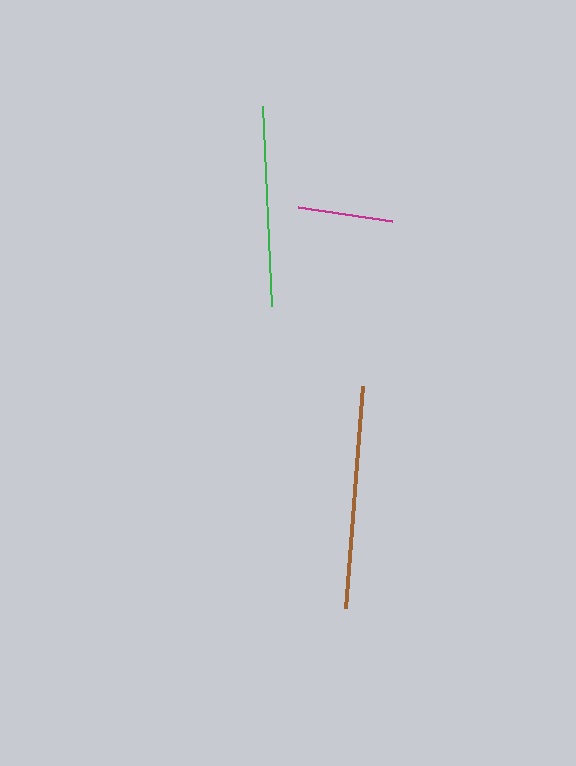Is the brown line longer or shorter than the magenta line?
The brown line is longer than the magenta line.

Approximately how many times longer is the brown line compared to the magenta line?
The brown line is approximately 2.4 times the length of the magenta line.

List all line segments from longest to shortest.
From longest to shortest: brown, green, magenta.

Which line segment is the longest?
The brown line is the longest at approximately 223 pixels.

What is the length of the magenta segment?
The magenta segment is approximately 94 pixels long.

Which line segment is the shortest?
The magenta line is the shortest at approximately 94 pixels.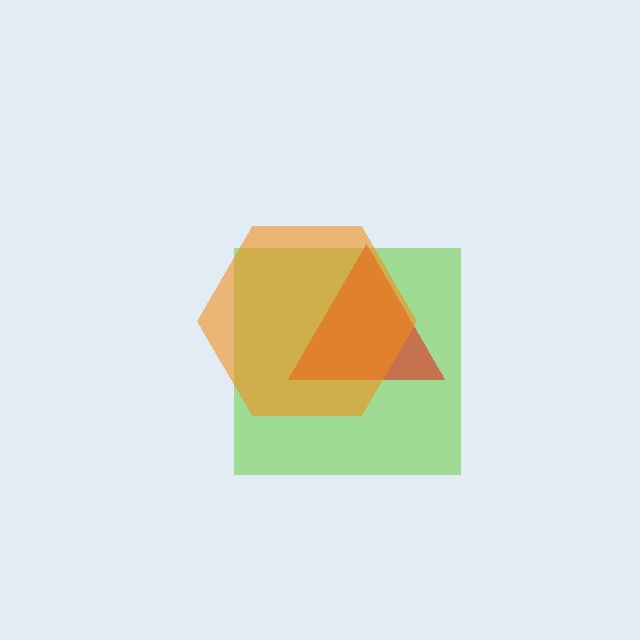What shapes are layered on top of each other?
The layered shapes are: a lime square, a red triangle, an orange hexagon.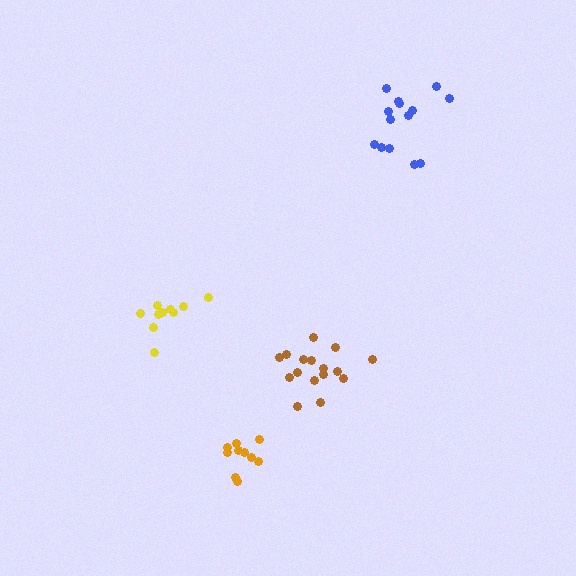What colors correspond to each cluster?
The clusters are colored: brown, blue, orange, yellow.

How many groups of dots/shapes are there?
There are 4 groups.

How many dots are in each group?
Group 1: 16 dots, Group 2: 14 dots, Group 3: 10 dots, Group 4: 10 dots (50 total).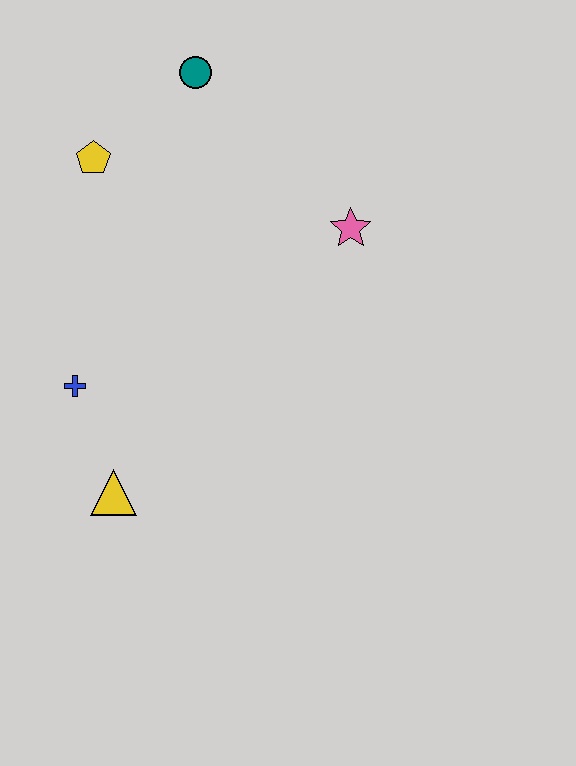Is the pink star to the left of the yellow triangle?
No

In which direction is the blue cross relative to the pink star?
The blue cross is to the left of the pink star.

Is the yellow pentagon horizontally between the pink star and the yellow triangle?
No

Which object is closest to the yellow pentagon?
The teal circle is closest to the yellow pentagon.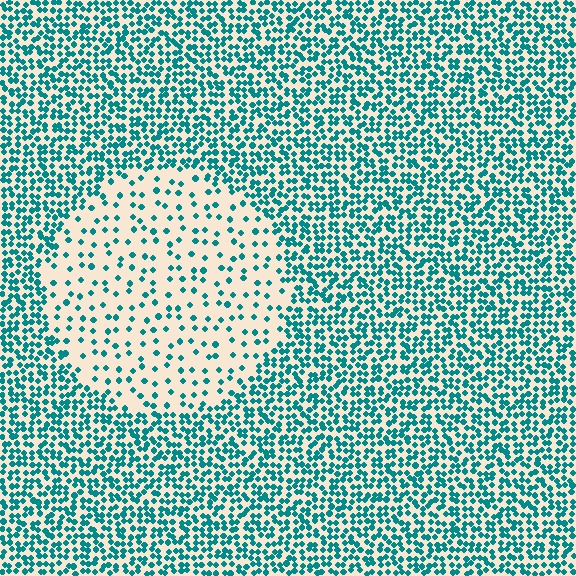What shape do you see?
I see a circle.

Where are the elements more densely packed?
The elements are more densely packed outside the circle boundary.